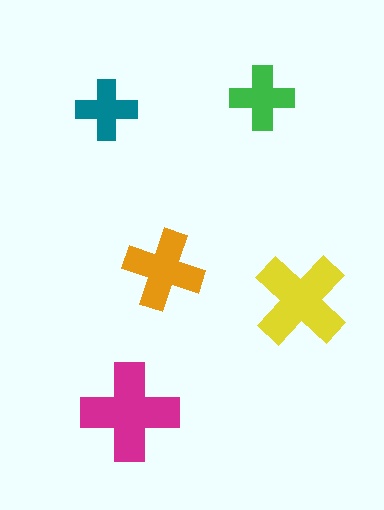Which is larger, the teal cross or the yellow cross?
The yellow one.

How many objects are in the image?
There are 5 objects in the image.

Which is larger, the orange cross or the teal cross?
The orange one.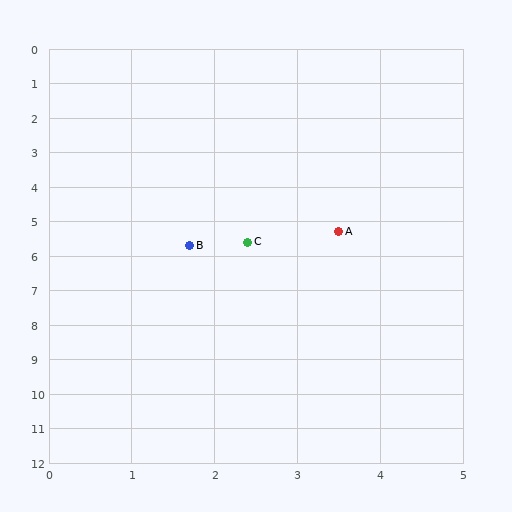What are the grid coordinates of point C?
Point C is at approximately (2.4, 5.6).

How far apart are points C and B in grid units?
Points C and B are about 0.7 grid units apart.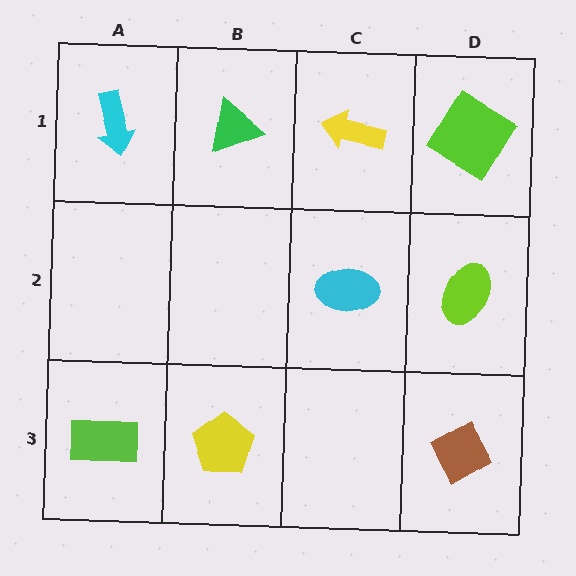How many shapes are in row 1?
4 shapes.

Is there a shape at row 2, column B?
No, that cell is empty.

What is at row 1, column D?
A lime diamond.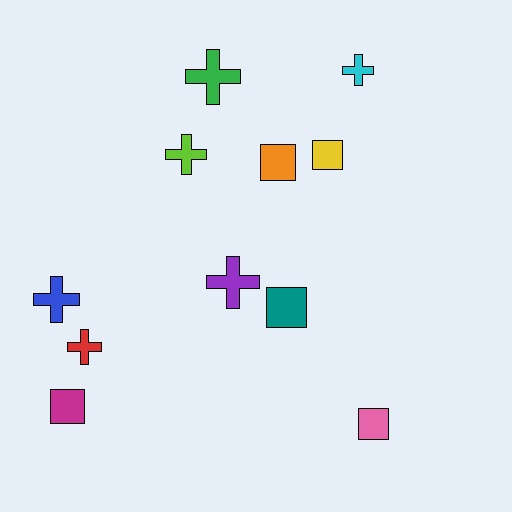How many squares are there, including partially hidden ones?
There are 5 squares.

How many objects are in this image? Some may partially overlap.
There are 11 objects.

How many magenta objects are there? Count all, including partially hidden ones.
There is 1 magenta object.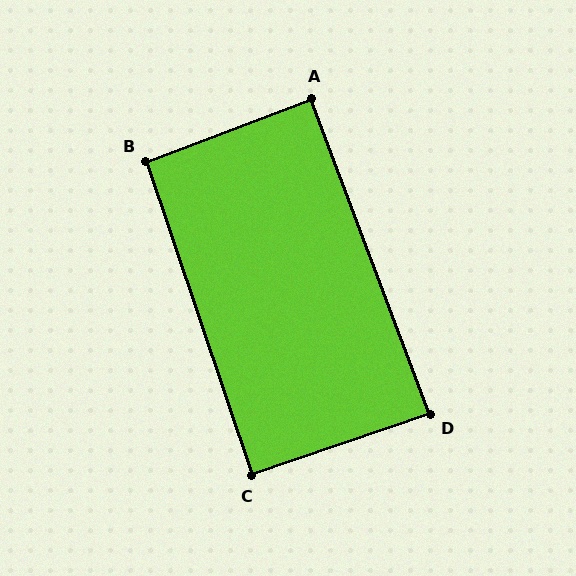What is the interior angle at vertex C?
Approximately 90 degrees (approximately right).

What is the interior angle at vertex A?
Approximately 90 degrees (approximately right).